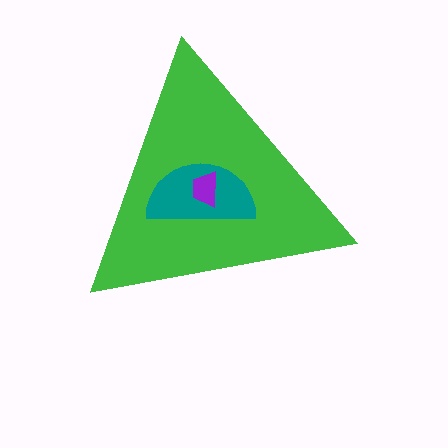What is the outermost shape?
The green triangle.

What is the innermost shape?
The purple trapezoid.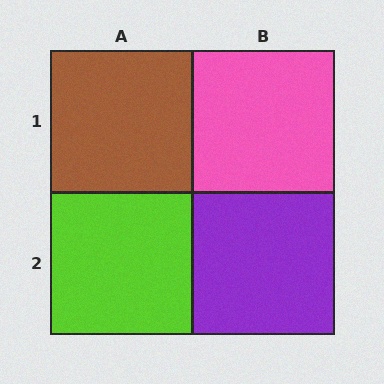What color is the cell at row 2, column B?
Purple.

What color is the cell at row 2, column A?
Lime.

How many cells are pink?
1 cell is pink.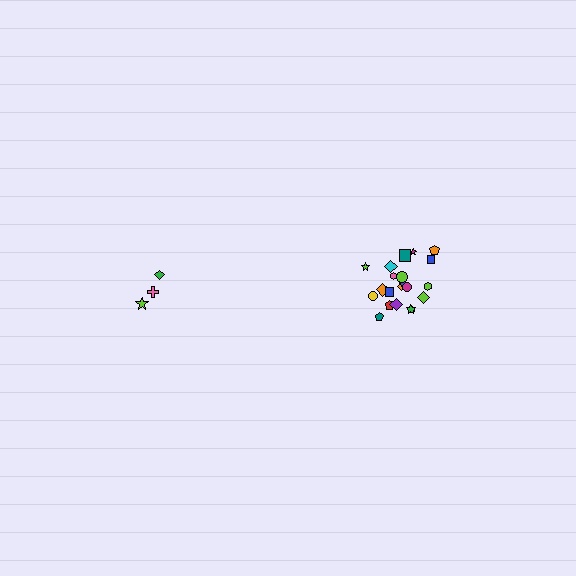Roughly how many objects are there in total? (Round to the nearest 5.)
Roughly 25 objects in total.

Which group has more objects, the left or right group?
The right group.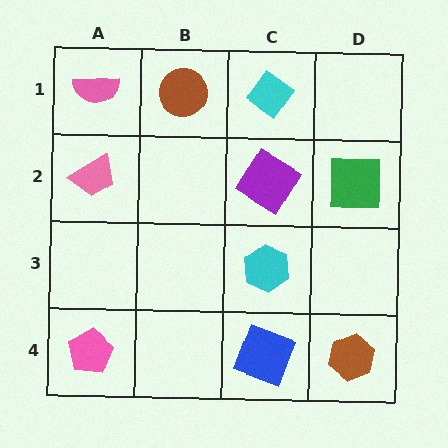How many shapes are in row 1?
3 shapes.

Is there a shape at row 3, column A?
No, that cell is empty.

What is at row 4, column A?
A pink pentagon.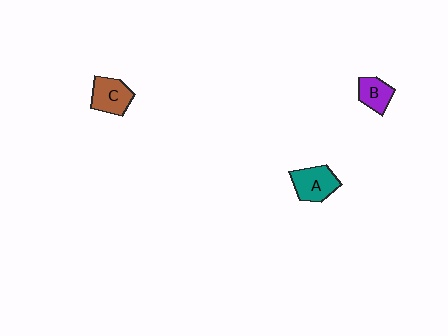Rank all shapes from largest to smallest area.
From largest to smallest: A (teal), C (brown), B (purple).